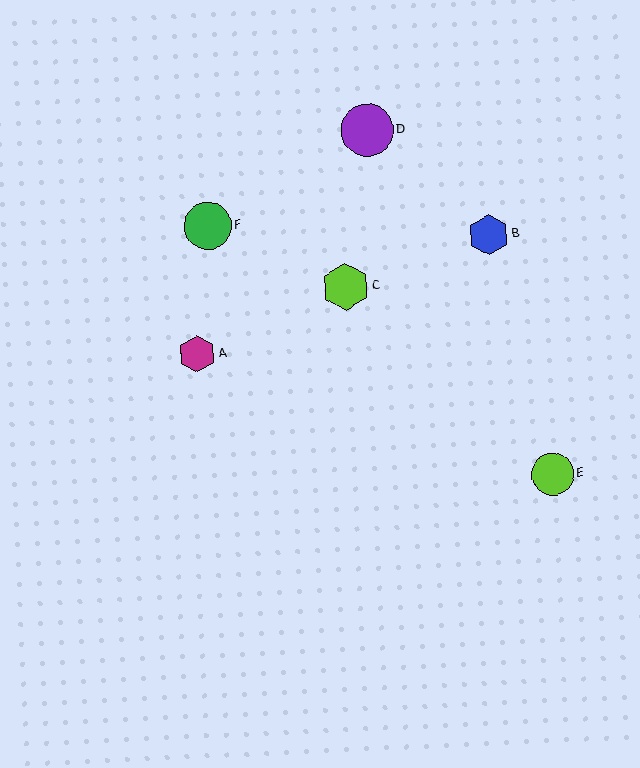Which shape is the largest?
The purple circle (labeled D) is the largest.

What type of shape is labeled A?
Shape A is a magenta hexagon.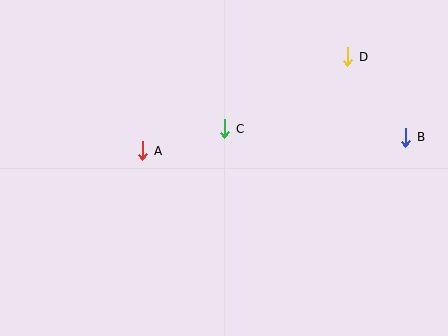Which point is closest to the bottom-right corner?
Point B is closest to the bottom-right corner.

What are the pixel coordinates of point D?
Point D is at (348, 57).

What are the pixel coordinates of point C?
Point C is at (225, 129).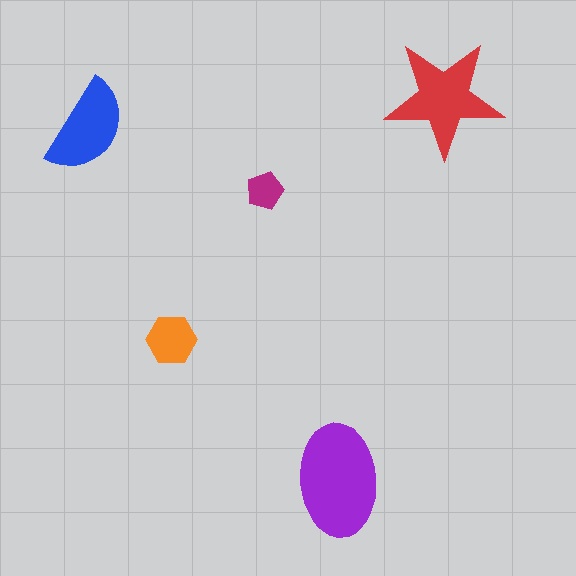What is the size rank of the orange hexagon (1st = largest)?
4th.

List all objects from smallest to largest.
The magenta pentagon, the orange hexagon, the blue semicircle, the red star, the purple ellipse.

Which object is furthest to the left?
The blue semicircle is leftmost.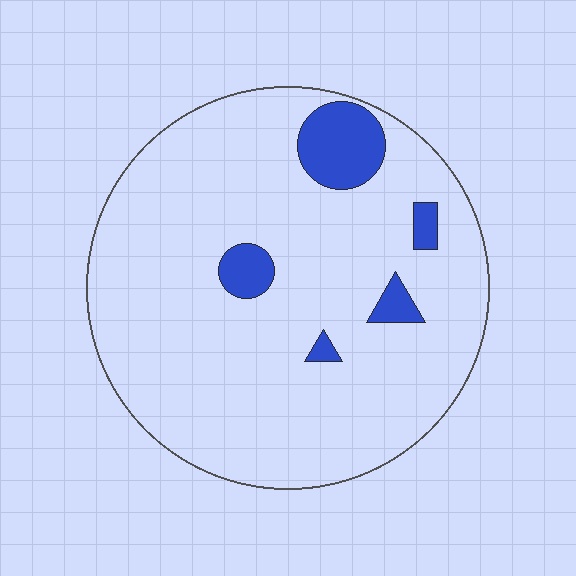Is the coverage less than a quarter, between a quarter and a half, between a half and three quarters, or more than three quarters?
Less than a quarter.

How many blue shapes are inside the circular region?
5.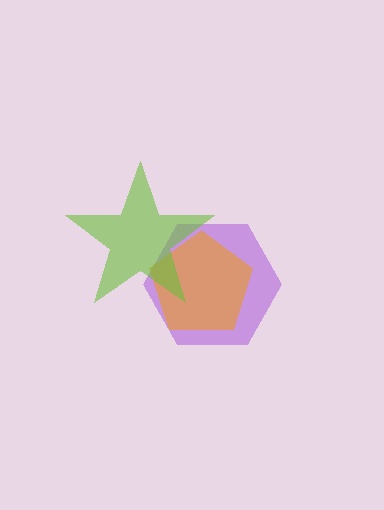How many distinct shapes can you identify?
There are 3 distinct shapes: a purple hexagon, an orange pentagon, a lime star.